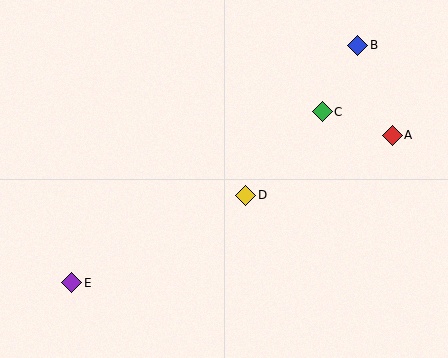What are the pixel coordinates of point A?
Point A is at (392, 136).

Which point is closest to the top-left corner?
Point E is closest to the top-left corner.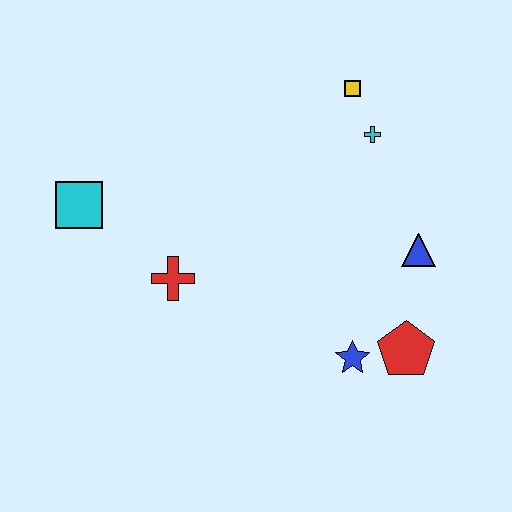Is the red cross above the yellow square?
No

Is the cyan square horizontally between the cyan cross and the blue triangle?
No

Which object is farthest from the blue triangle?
The cyan square is farthest from the blue triangle.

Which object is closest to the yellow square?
The cyan cross is closest to the yellow square.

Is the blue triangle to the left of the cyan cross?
No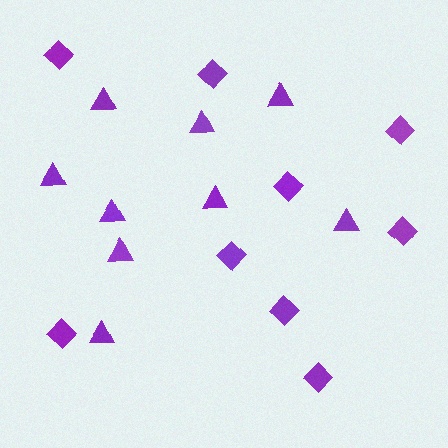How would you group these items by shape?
There are 2 groups: one group of triangles (9) and one group of diamonds (9).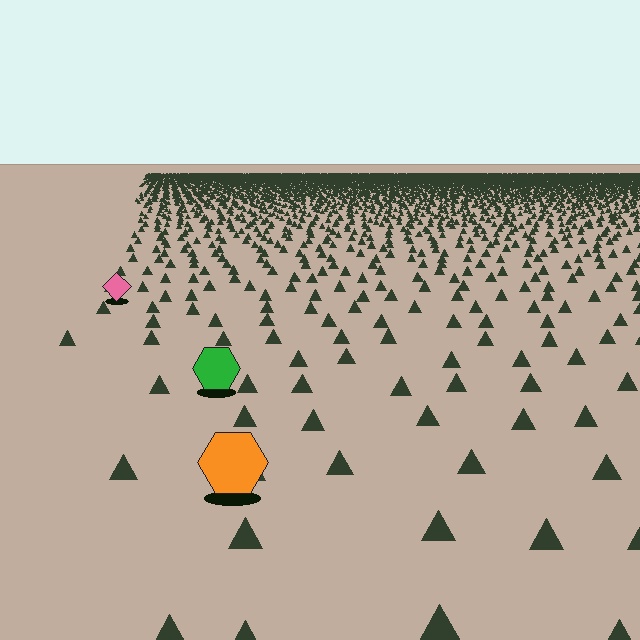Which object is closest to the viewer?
The orange hexagon is closest. The texture marks near it are larger and more spread out.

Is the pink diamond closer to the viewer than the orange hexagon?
No. The orange hexagon is closer — you can tell from the texture gradient: the ground texture is coarser near it.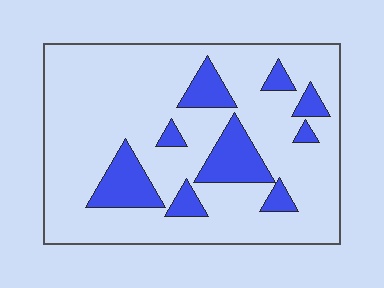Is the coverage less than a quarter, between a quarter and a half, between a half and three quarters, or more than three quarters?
Less than a quarter.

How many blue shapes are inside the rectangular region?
9.